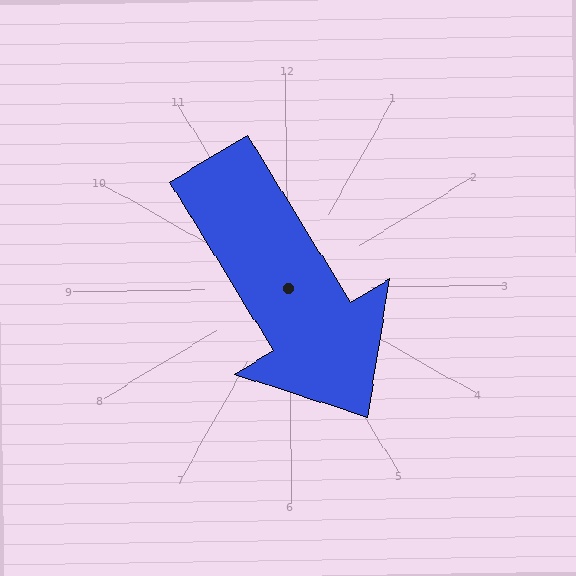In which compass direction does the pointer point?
Southeast.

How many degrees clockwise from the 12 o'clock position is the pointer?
Approximately 149 degrees.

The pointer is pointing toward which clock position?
Roughly 5 o'clock.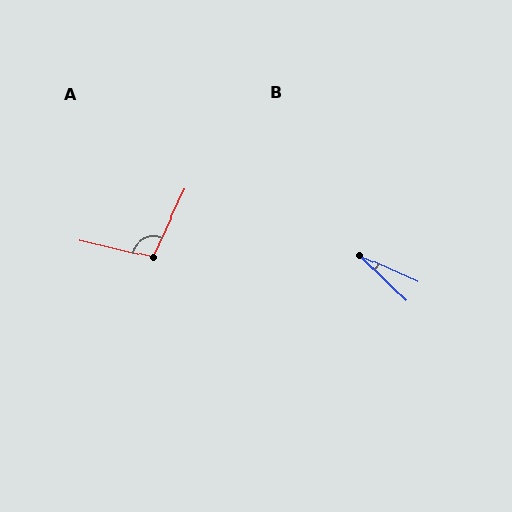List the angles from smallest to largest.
B (20°), A (102°).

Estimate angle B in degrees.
Approximately 20 degrees.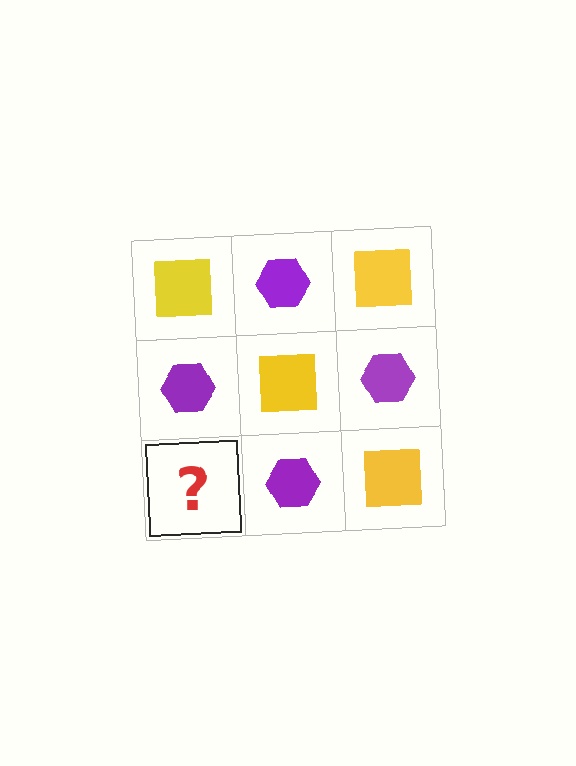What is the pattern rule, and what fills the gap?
The rule is that it alternates yellow square and purple hexagon in a checkerboard pattern. The gap should be filled with a yellow square.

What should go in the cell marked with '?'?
The missing cell should contain a yellow square.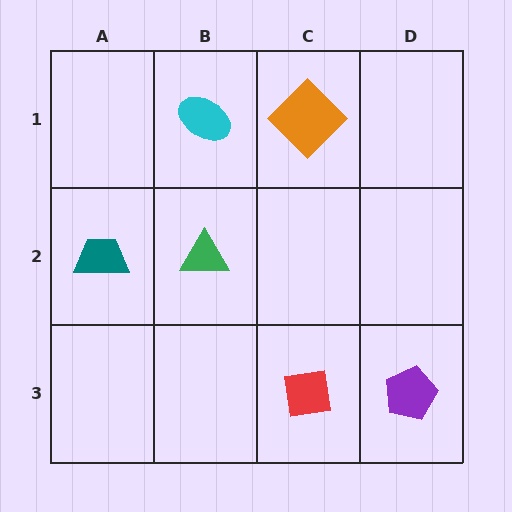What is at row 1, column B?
A cyan ellipse.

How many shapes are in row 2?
2 shapes.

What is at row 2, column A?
A teal trapezoid.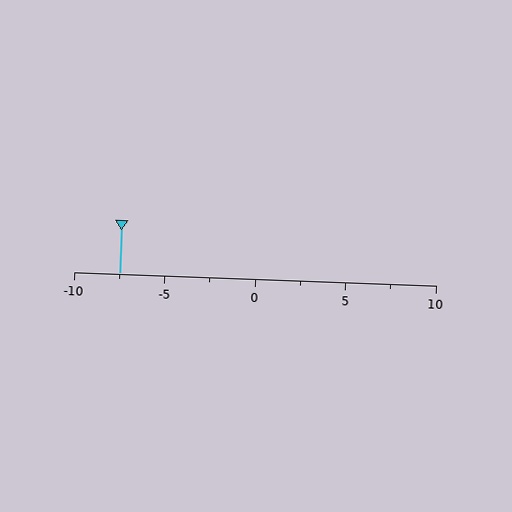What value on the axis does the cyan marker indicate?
The marker indicates approximately -7.5.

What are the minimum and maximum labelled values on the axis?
The axis runs from -10 to 10.